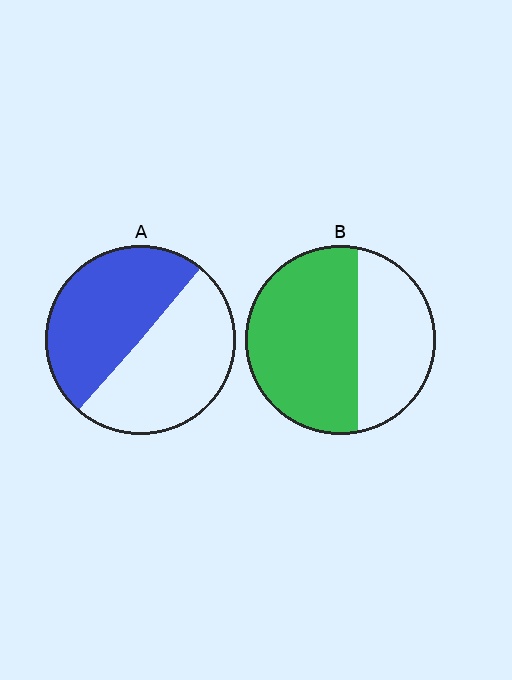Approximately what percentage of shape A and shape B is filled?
A is approximately 50% and B is approximately 60%.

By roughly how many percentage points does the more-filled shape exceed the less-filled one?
By roughly 10 percentage points (B over A).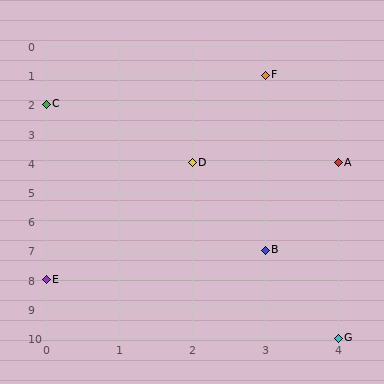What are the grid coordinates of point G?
Point G is at grid coordinates (4, 10).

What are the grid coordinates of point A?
Point A is at grid coordinates (4, 4).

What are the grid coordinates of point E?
Point E is at grid coordinates (0, 8).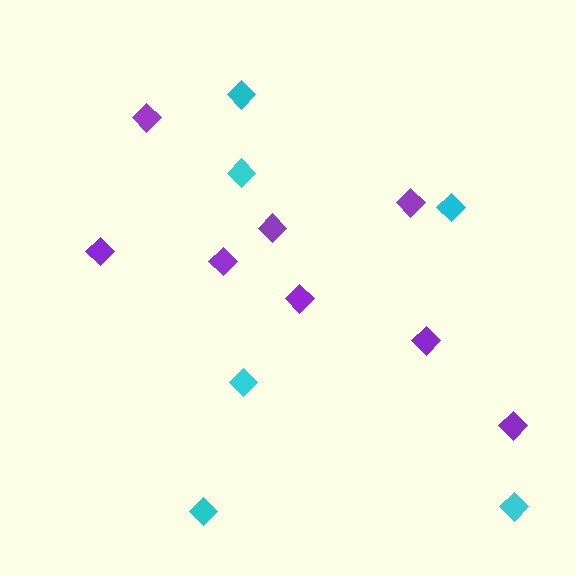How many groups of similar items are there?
There are 2 groups: one group of purple diamonds (8) and one group of cyan diamonds (6).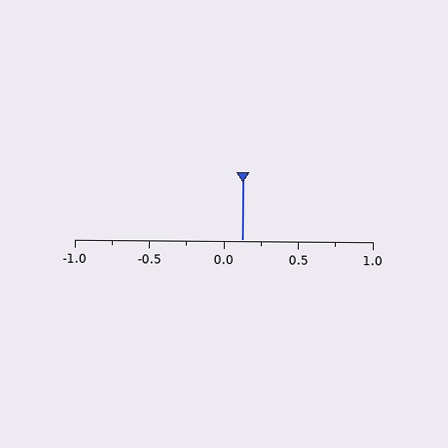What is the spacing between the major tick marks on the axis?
The major ticks are spaced 0.5 apart.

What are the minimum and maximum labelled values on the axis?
The axis runs from -1.0 to 1.0.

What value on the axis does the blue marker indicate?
The marker indicates approximately 0.12.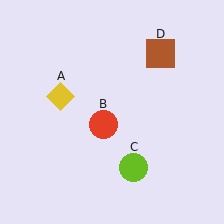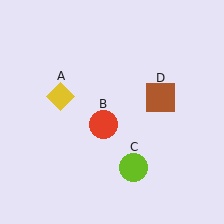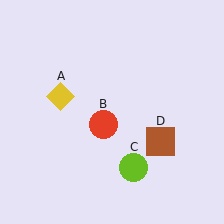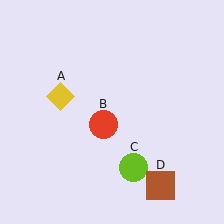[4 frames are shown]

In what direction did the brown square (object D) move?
The brown square (object D) moved down.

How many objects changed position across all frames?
1 object changed position: brown square (object D).